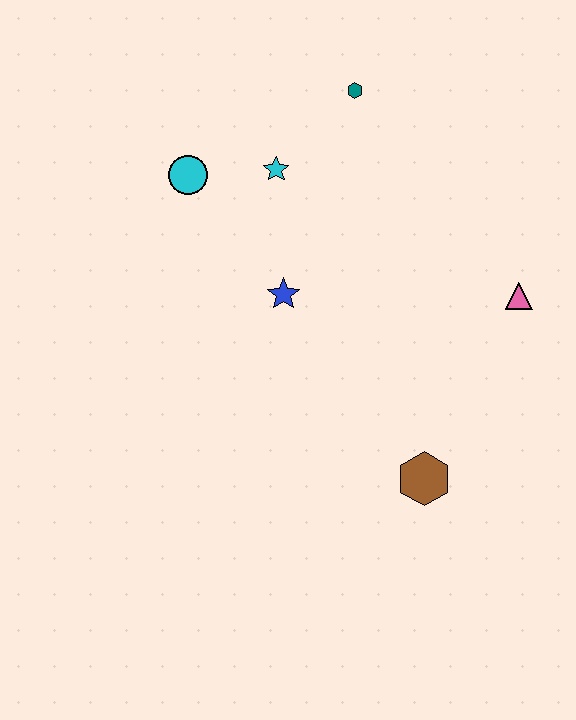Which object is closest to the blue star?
The cyan star is closest to the blue star.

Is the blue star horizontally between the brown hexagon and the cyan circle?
Yes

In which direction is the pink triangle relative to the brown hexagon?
The pink triangle is above the brown hexagon.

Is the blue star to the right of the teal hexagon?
No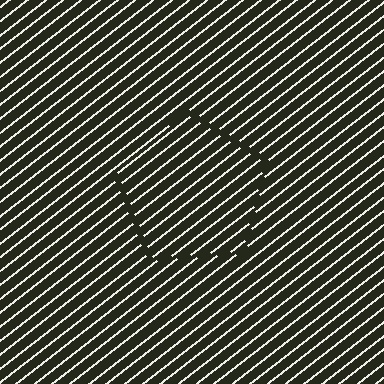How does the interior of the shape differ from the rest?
The interior of the shape contains the same grating, shifted by half a period — the contour is defined by the phase discontinuity where line-ends from the inner and outer gratings abut.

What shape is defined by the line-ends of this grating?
An illusory pentagon. The interior of the shape contains the same grating, shifted by half a period — the contour is defined by the phase discontinuity where line-ends from the inner and outer gratings abut.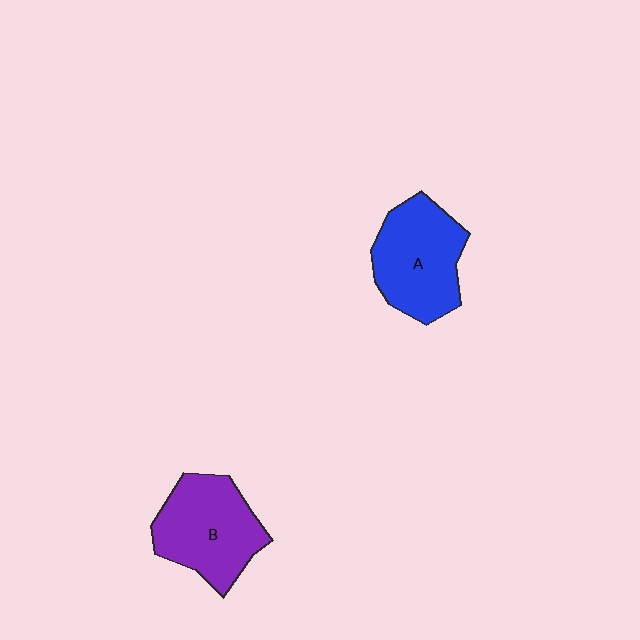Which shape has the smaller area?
Shape A (blue).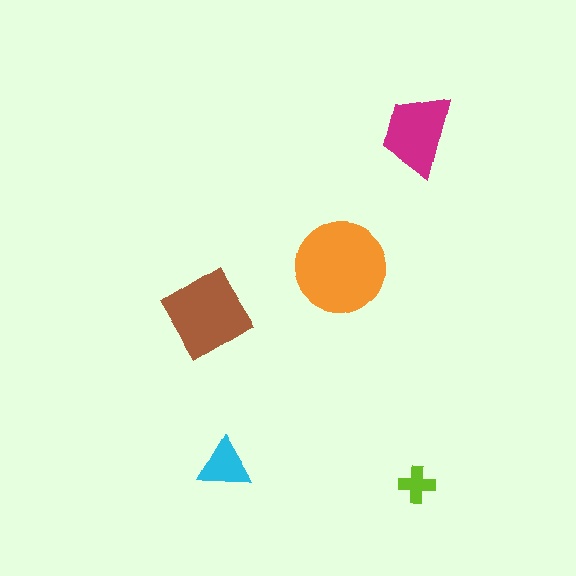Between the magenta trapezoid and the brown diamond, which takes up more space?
The brown diamond.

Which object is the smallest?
The lime cross.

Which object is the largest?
The orange circle.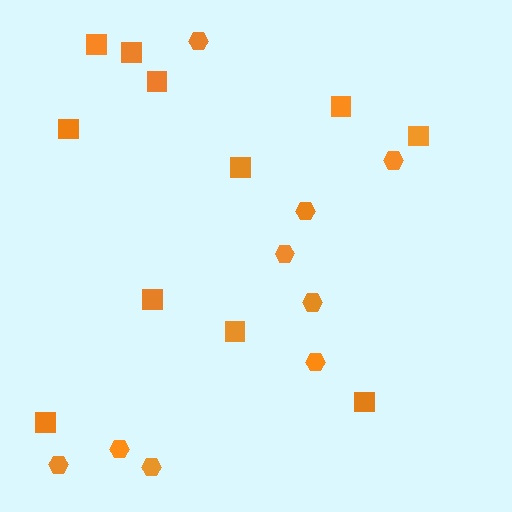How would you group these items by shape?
There are 2 groups: one group of squares (11) and one group of hexagons (9).